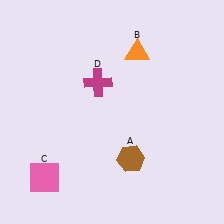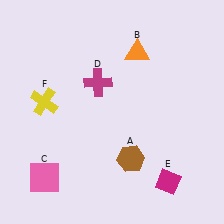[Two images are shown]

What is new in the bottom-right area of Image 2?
A magenta diamond (E) was added in the bottom-right area of Image 2.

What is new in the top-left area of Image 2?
A yellow cross (F) was added in the top-left area of Image 2.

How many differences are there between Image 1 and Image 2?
There are 2 differences between the two images.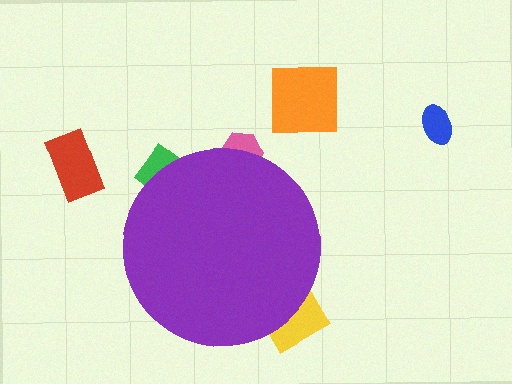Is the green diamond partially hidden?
Yes, the green diamond is partially hidden behind the purple circle.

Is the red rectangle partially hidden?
No, the red rectangle is fully visible.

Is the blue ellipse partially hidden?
No, the blue ellipse is fully visible.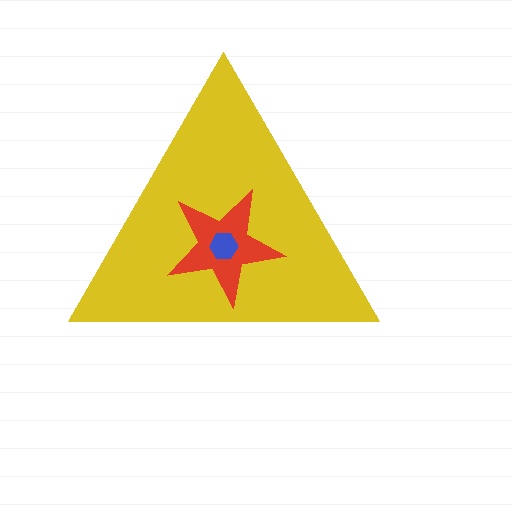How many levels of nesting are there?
3.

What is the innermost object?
The blue hexagon.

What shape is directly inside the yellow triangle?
The red star.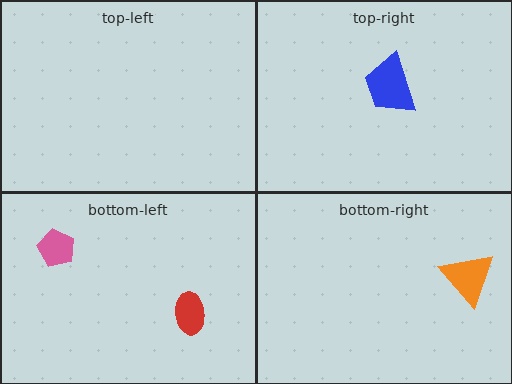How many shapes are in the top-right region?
1.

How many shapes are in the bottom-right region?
1.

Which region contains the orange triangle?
The bottom-right region.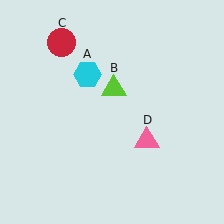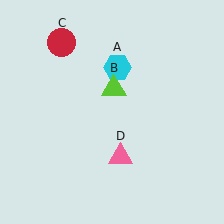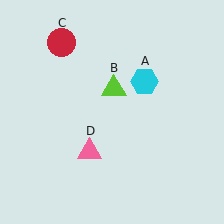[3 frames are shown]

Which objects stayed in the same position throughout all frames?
Lime triangle (object B) and red circle (object C) remained stationary.